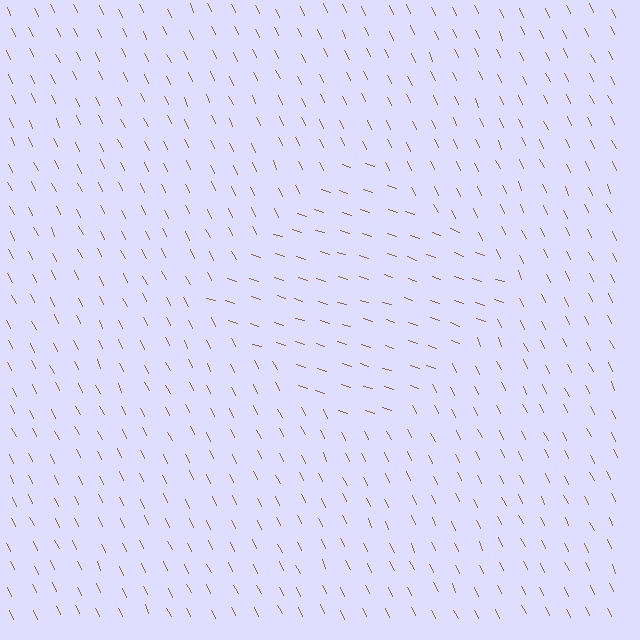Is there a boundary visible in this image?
Yes, there is a texture boundary formed by a change in line orientation.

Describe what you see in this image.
The image is filled with small brown line segments. A diamond region in the image has lines oriented differently from the surrounding lines, creating a visible texture boundary.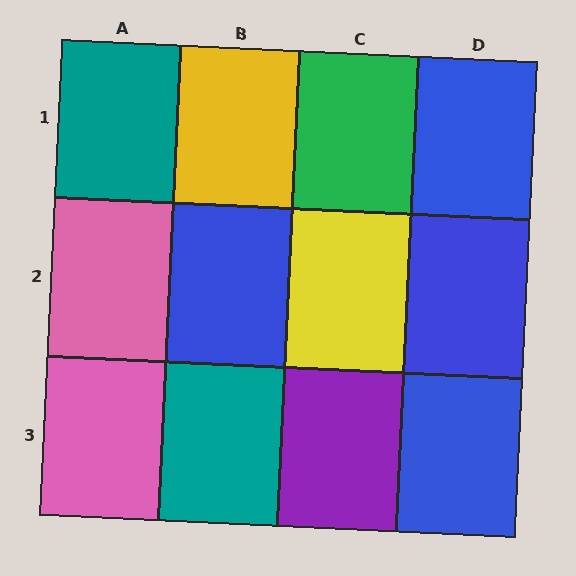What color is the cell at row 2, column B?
Blue.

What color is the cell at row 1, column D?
Blue.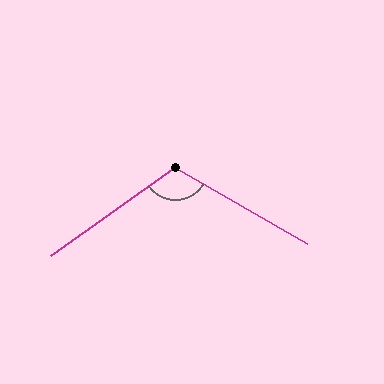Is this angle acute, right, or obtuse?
It is obtuse.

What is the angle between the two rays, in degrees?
Approximately 114 degrees.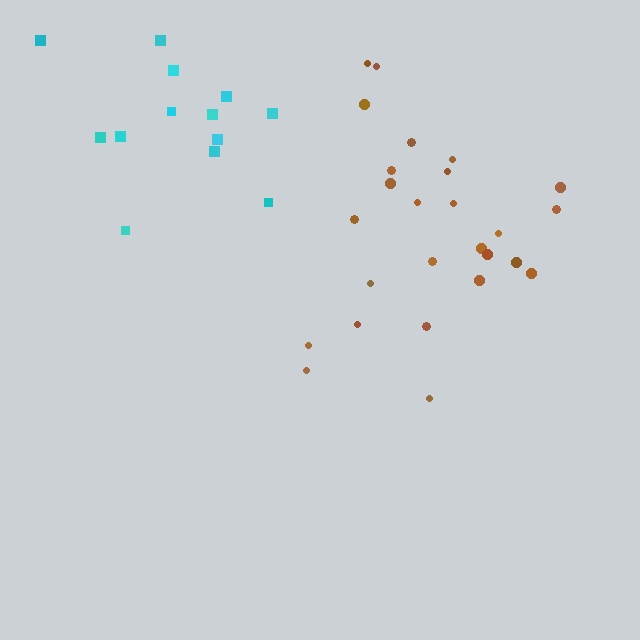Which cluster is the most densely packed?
Brown.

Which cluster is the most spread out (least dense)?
Cyan.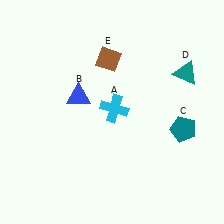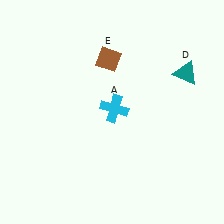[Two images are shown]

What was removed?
The teal pentagon (C), the blue triangle (B) were removed in Image 2.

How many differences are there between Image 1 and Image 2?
There are 2 differences between the two images.